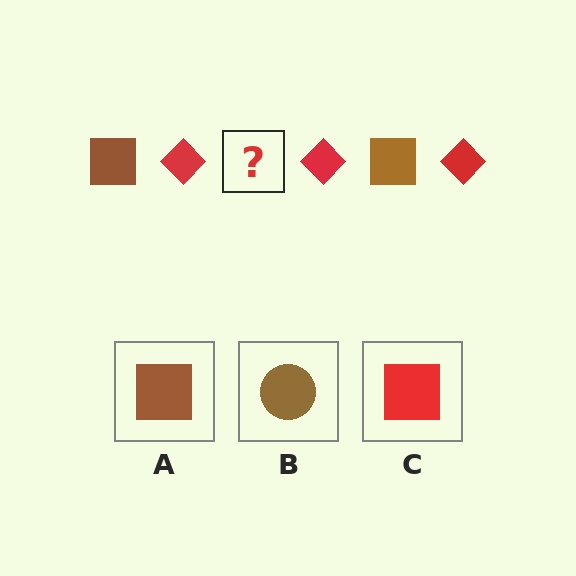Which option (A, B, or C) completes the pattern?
A.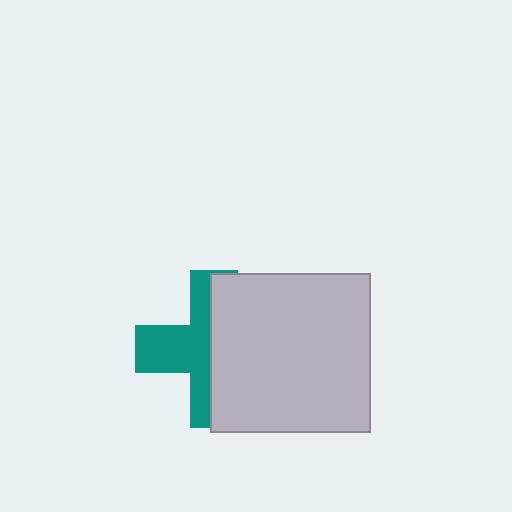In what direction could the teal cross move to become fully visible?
The teal cross could move left. That would shift it out from behind the light gray square entirely.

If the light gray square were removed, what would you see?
You would see the complete teal cross.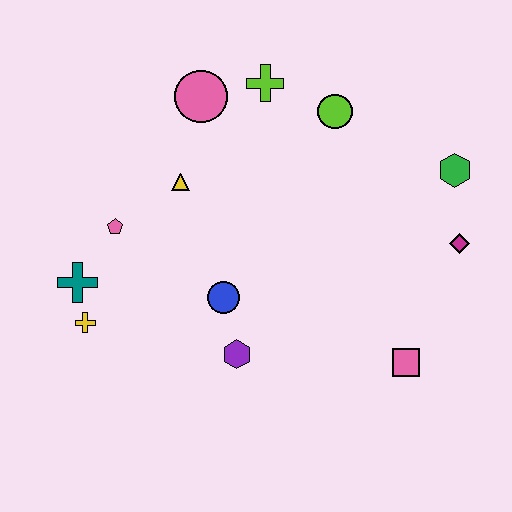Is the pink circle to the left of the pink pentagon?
No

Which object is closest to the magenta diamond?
The green hexagon is closest to the magenta diamond.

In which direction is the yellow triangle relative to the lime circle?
The yellow triangle is to the left of the lime circle.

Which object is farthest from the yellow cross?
The green hexagon is farthest from the yellow cross.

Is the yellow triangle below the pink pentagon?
No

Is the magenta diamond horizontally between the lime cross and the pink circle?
No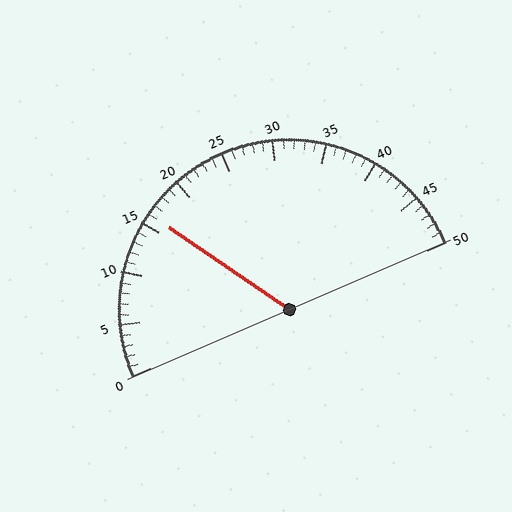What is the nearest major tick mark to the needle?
The nearest major tick mark is 15.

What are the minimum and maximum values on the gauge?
The gauge ranges from 0 to 50.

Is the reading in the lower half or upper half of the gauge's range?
The reading is in the lower half of the range (0 to 50).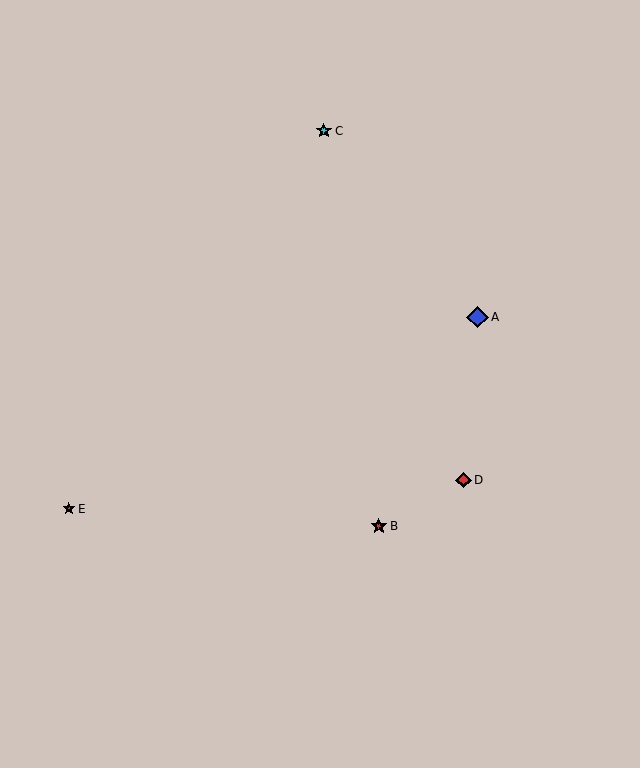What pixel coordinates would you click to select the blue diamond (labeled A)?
Click at (478, 317) to select the blue diamond A.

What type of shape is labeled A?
Shape A is a blue diamond.